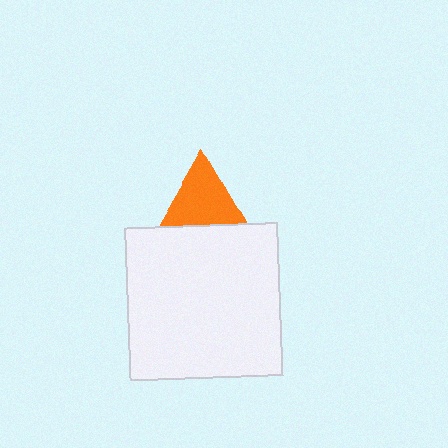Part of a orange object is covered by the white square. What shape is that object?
It is a triangle.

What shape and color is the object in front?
The object in front is a white square.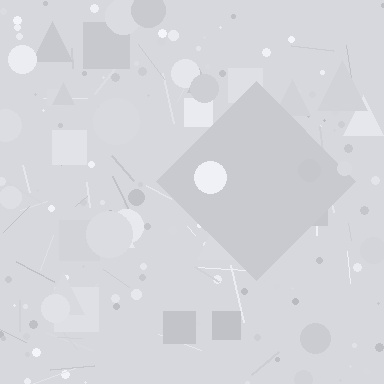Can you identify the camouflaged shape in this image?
The camouflaged shape is a diamond.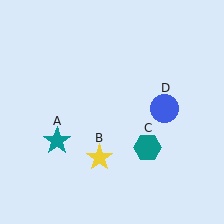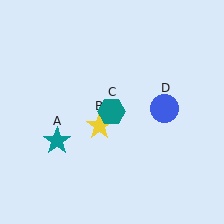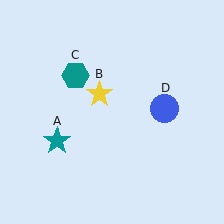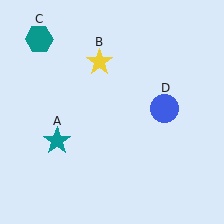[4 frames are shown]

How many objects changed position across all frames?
2 objects changed position: yellow star (object B), teal hexagon (object C).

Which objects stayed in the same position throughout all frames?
Teal star (object A) and blue circle (object D) remained stationary.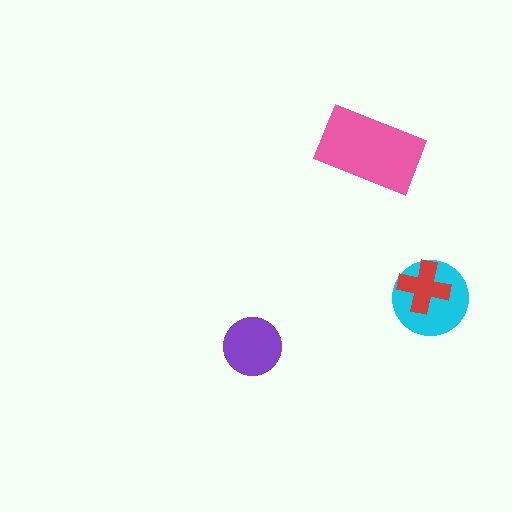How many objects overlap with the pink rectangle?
0 objects overlap with the pink rectangle.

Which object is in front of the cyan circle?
The red cross is in front of the cyan circle.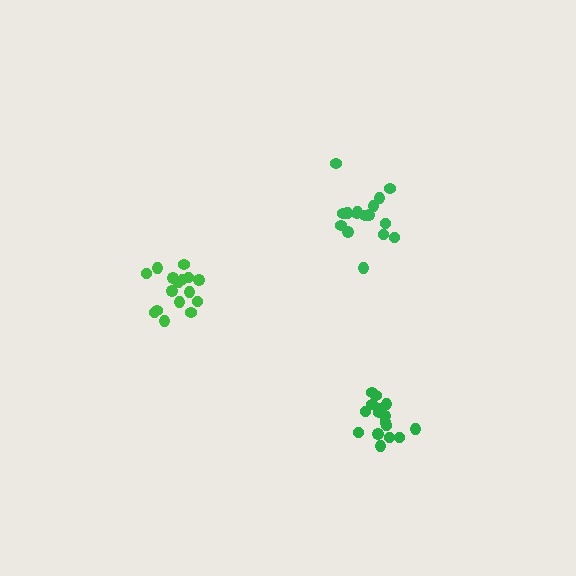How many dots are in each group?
Group 1: 16 dots, Group 2: 16 dots, Group 3: 16 dots (48 total).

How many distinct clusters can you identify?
There are 3 distinct clusters.